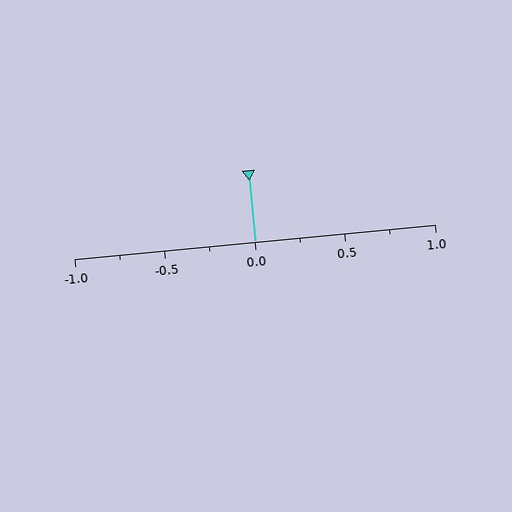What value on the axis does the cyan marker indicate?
The marker indicates approximately 0.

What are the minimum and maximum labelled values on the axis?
The axis runs from -1.0 to 1.0.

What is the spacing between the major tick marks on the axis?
The major ticks are spaced 0.5 apart.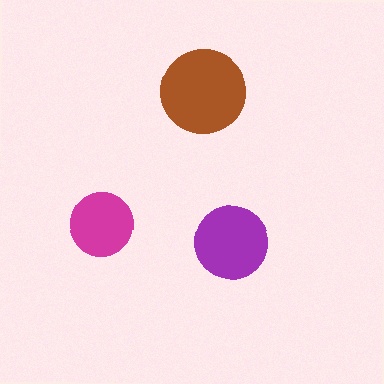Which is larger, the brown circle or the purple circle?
The brown one.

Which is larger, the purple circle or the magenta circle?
The purple one.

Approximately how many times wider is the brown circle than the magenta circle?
About 1.5 times wider.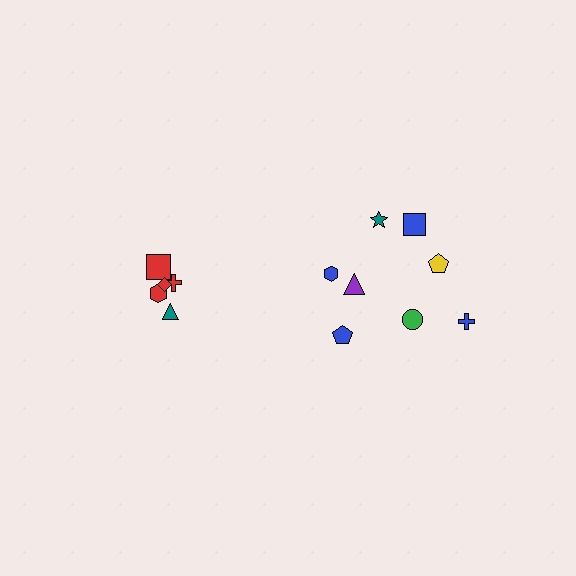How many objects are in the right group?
There are 8 objects.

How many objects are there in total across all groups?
There are 13 objects.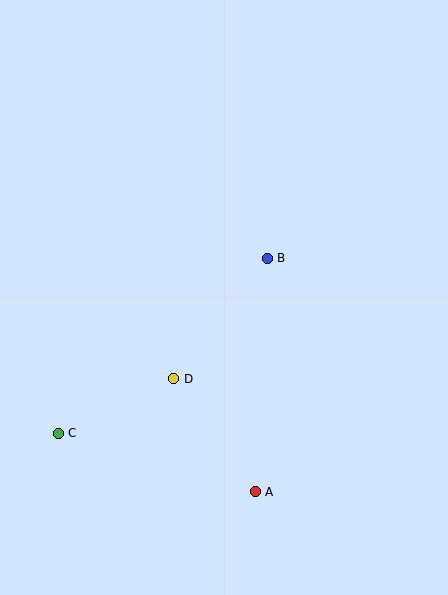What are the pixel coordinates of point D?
Point D is at (174, 379).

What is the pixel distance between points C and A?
The distance between C and A is 206 pixels.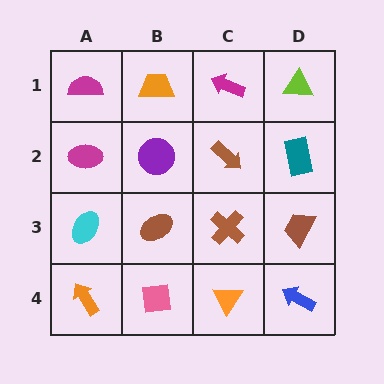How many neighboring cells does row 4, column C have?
3.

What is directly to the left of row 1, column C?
An orange trapezoid.